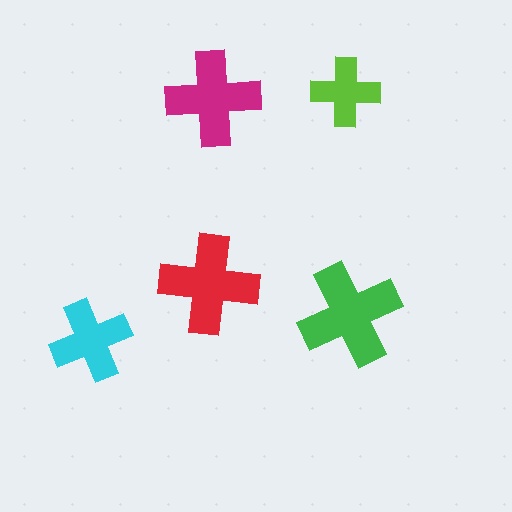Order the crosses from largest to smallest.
the green one, the red one, the magenta one, the cyan one, the lime one.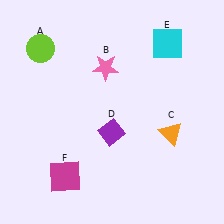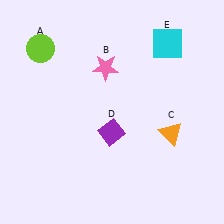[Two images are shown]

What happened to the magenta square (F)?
The magenta square (F) was removed in Image 2. It was in the bottom-left area of Image 1.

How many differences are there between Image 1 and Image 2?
There is 1 difference between the two images.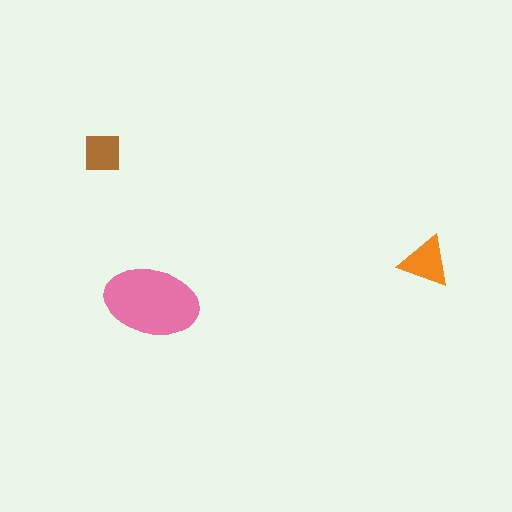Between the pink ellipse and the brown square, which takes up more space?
The pink ellipse.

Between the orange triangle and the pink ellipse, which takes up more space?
The pink ellipse.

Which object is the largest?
The pink ellipse.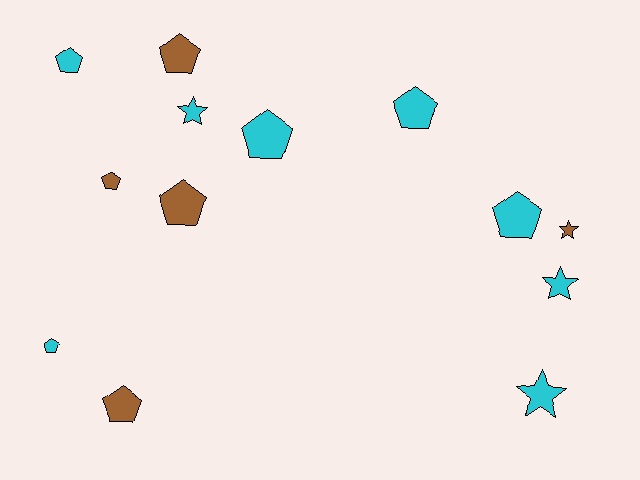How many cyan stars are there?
There are 3 cyan stars.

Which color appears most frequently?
Cyan, with 8 objects.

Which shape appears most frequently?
Pentagon, with 9 objects.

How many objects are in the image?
There are 13 objects.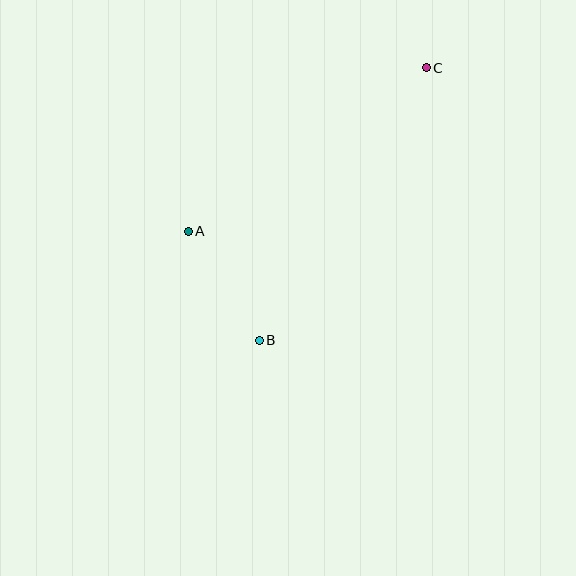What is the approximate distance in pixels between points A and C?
The distance between A and C is approximately 289 pixels.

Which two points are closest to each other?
Points A and B are closest to each other.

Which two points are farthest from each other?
Points B and C are farthest from each other.